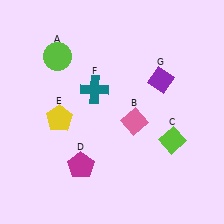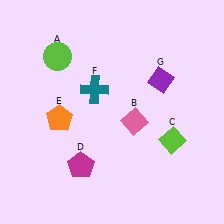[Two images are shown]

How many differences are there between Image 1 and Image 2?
There is 1 difference between the two images.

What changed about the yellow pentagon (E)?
In Image 1, E is yellow. In Image 2, it changed to orange.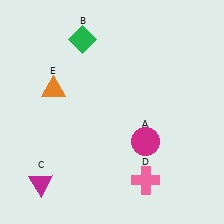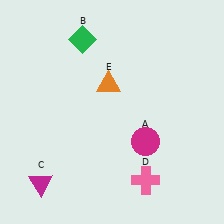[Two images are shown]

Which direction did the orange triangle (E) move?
The orange triangle (E) moved right.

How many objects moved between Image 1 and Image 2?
1 object moved between the two images.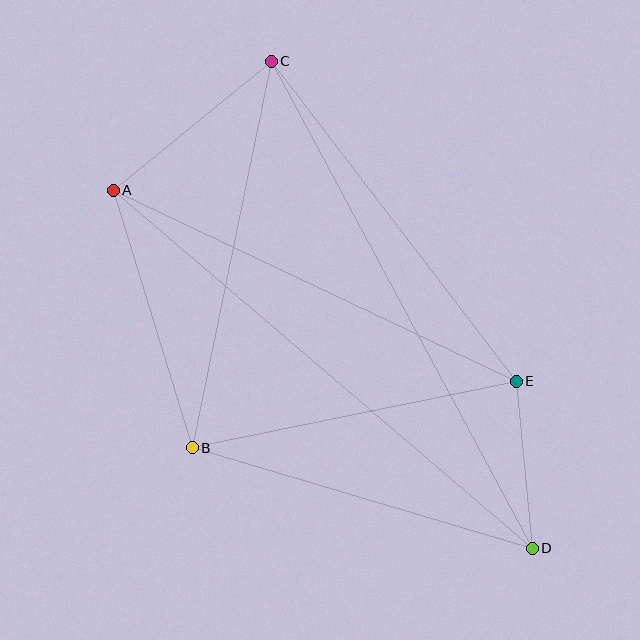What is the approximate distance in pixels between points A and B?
The distance between A and B is approximately 269 pixels.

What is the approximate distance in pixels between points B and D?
The distance between B and D is approximately 355 pixels.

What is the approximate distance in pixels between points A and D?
The distance between A and D is approximately 551 pixels.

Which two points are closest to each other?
Points D and E are closest to each other.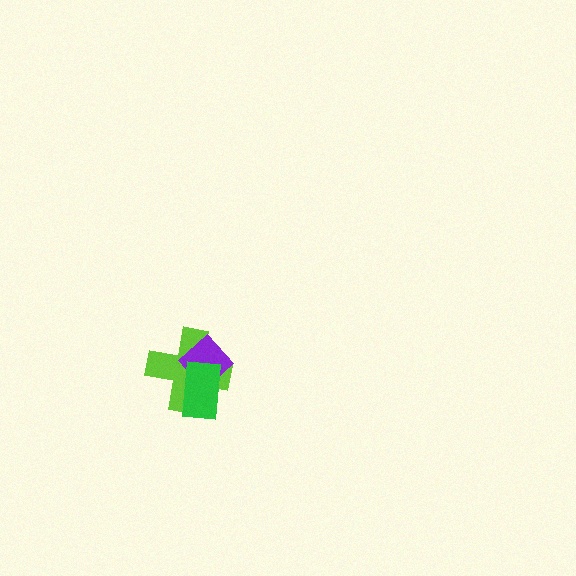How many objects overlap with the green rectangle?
2 objects overlap with the green rectangle.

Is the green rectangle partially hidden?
No, no other shape covers it.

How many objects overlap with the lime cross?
2 objects overlap with the lime cross.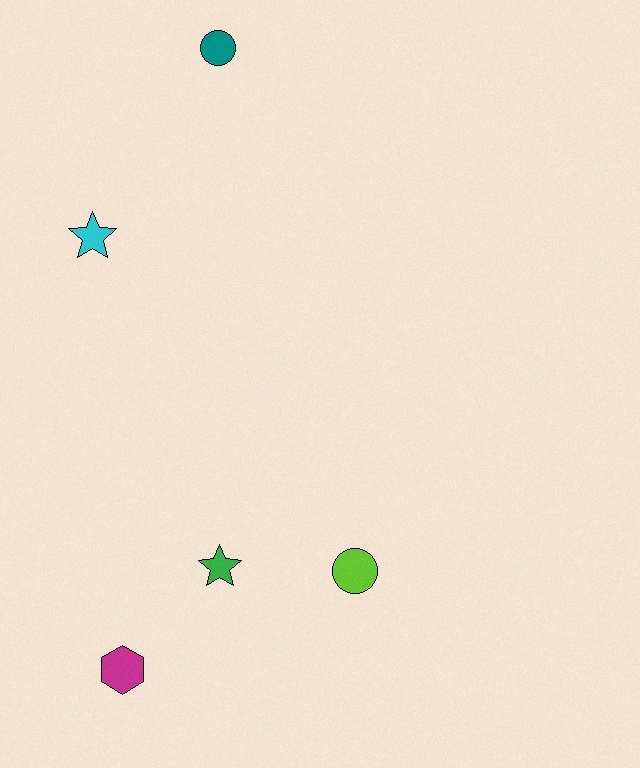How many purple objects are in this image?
There are no purple objects.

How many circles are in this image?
There are 2 circles.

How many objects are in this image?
There are 5 objects.